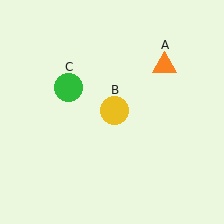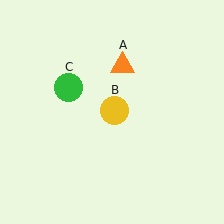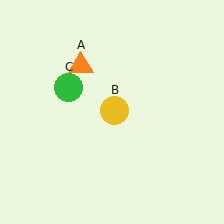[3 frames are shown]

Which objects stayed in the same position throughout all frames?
Yellow circle (object B) and green circle (object C) remained stationary.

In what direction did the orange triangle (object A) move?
The orange triangle (object A) moved left.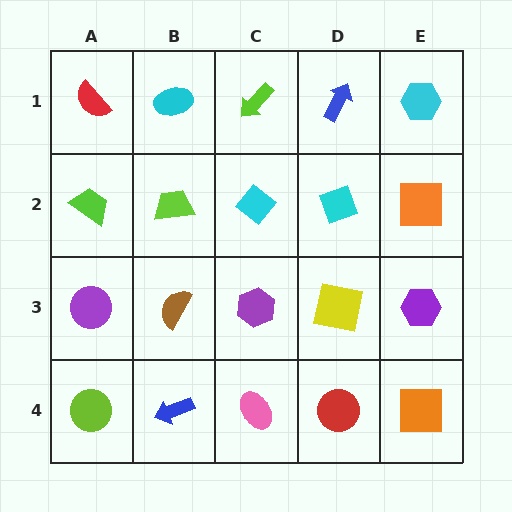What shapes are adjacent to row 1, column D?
A cyan diamond (row 2, column D), a lime arrow (row 1, column C), a cyan hexagon (row 1, column E).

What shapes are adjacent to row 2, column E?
A cyan hexagon (row 1, column E), a purple hexagon (row 3, column E), a cyan diamond (row 2, column D).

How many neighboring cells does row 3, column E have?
3.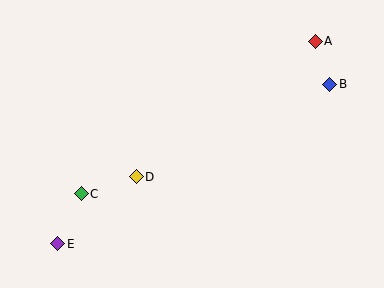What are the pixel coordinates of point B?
Point B is at (330, 84).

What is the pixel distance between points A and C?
The distance between A and C is 279 pixels.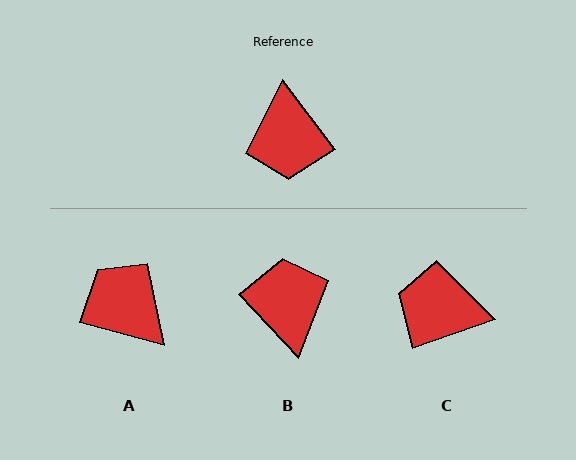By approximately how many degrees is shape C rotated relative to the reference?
Approximately 108 degrees clockwise.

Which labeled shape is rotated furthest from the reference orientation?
B, about 174 degrees away.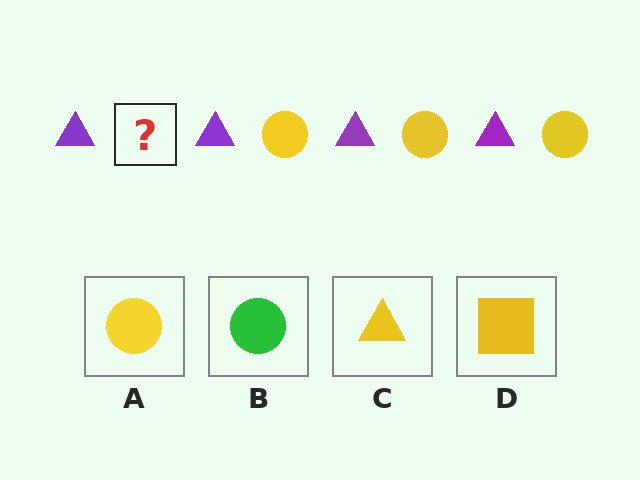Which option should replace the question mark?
Option A.